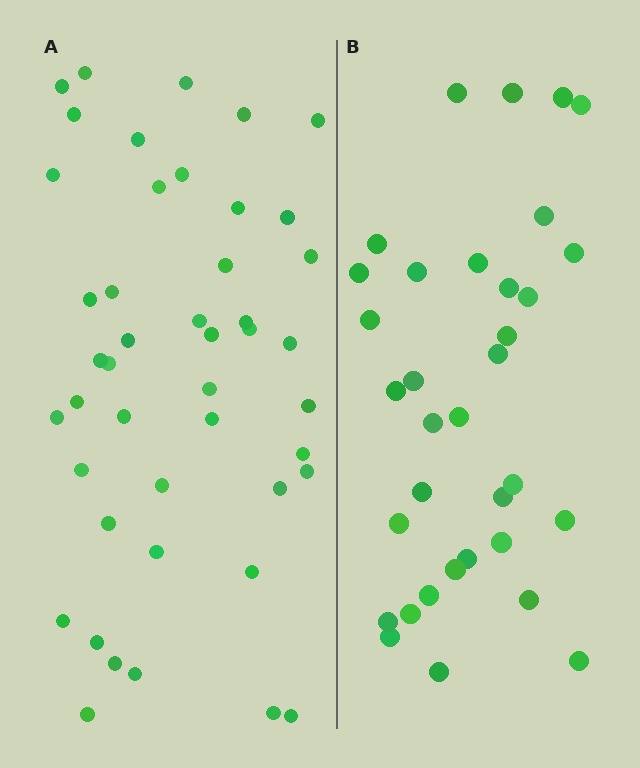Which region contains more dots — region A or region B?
Region A (the left region) has more dots.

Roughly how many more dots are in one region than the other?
Region A has roughly 12 or so more dots than region B.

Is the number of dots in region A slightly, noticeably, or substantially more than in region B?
Region A has noticeably more, but not dramatically so. The ratio is roughly 1.3 to 1.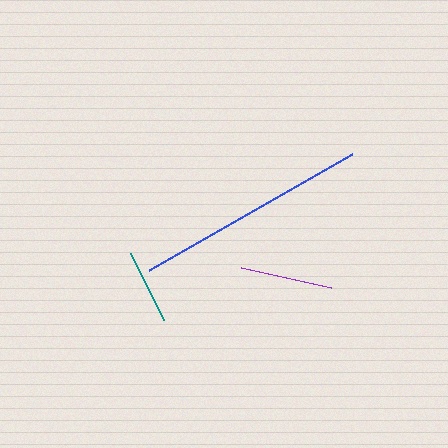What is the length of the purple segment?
The purple segment is approximately 93 pixels long.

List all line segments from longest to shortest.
From longest to shortest: blue, purple, teal.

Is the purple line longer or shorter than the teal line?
The purple line is longer than the teal line.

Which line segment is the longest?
The blue line is the longest at approximately 234 pixels.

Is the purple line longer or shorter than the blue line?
The blue line is longer than the purple line.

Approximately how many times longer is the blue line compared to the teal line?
The blue line is approximately 3.1 times the length of the teal line.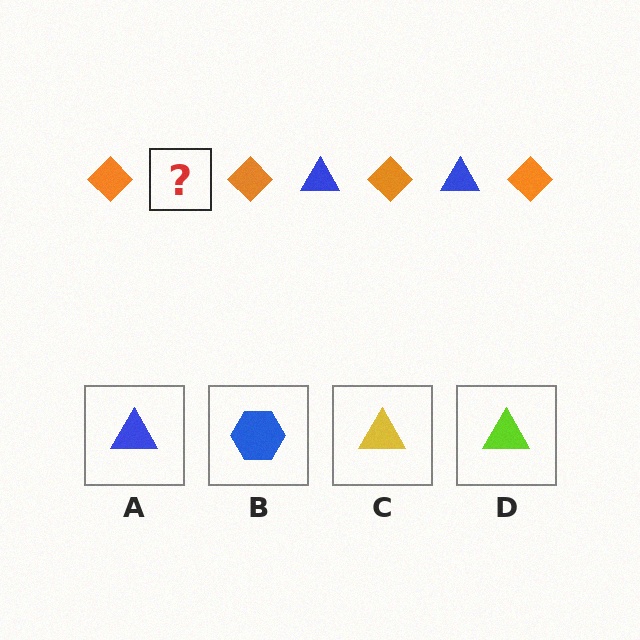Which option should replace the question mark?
Option A.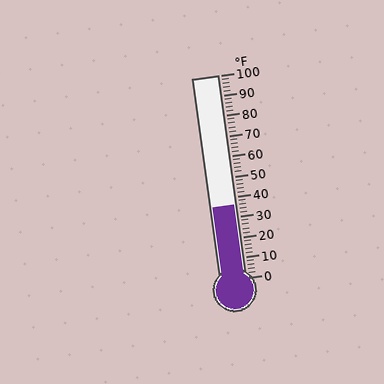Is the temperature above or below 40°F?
The temperature is below 40°F.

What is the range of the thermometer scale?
The thermometer scale ranges from 0°F to 100°F.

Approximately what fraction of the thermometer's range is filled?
The thermometer is filled to approximately 35% of its range.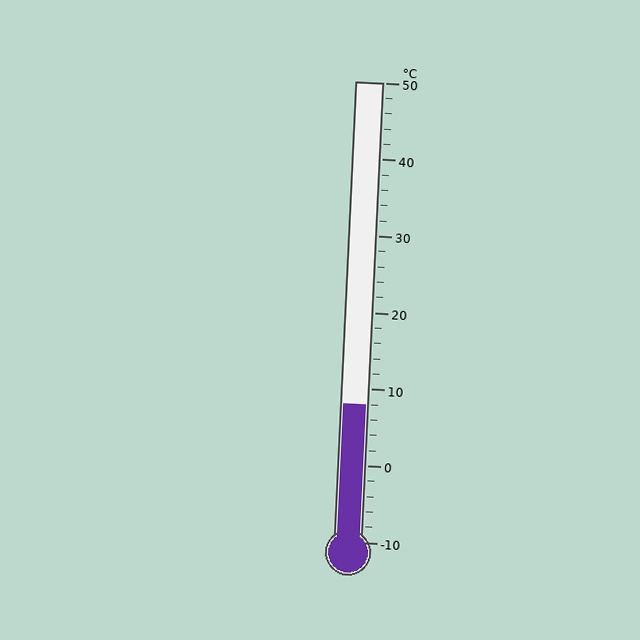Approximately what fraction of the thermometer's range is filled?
The thermometer is filled to approximately 30% of its range.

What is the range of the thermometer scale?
The thermometer scale ranges from -10°C to 50°C.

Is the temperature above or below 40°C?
The temperature is below 40°C.